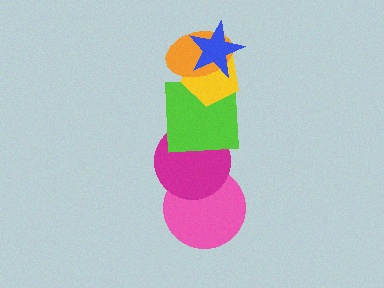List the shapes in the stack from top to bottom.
From top to bottom: the blue star, the orange ellipse, the yellow pentagon, the lime square, the magenta circle, the pink circle.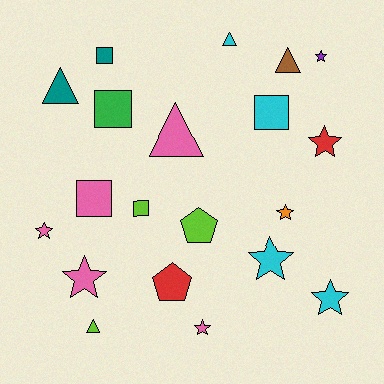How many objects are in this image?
There are 20 objects.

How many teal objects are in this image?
There are 2 teal objects.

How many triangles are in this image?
There are 5 triangles.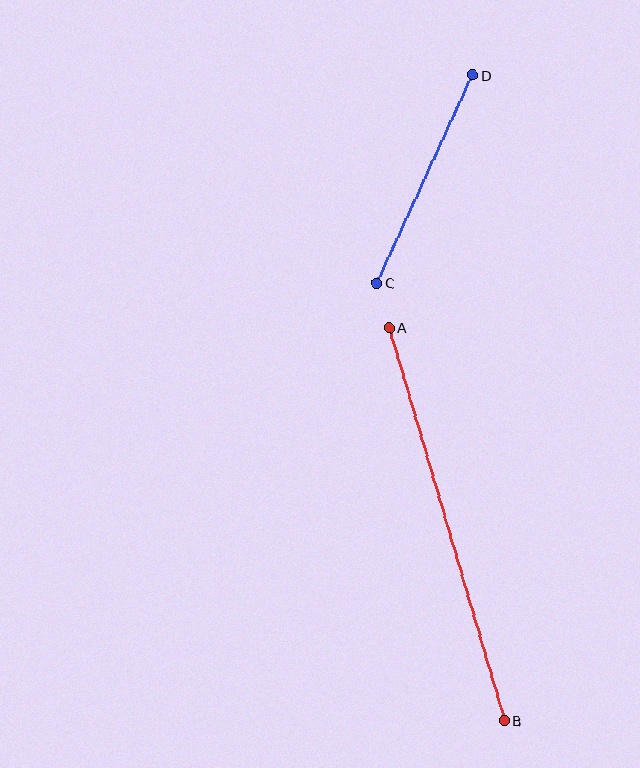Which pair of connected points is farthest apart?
Points A and B are farthest apart.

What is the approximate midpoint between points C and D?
The midpoint is at approximately (425, 179) pixels.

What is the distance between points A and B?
The distance is approximately 409 pixels.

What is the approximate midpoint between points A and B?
The midpoint is at approximately (447, 524) pixels.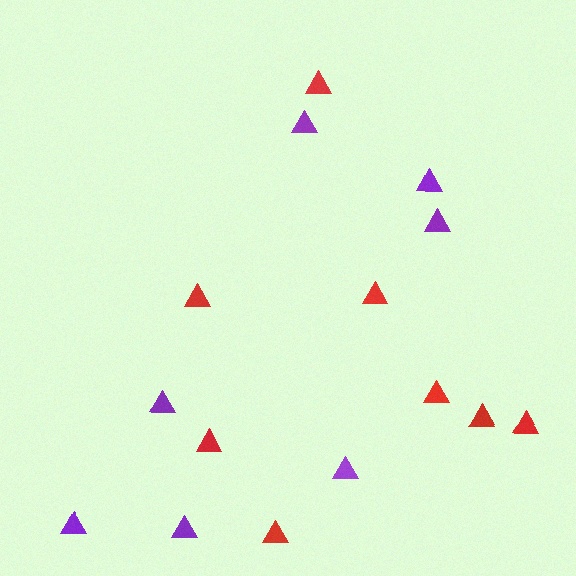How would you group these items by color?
There are 2 groups: one group of red triangles (8) and one group of purple triangles (7).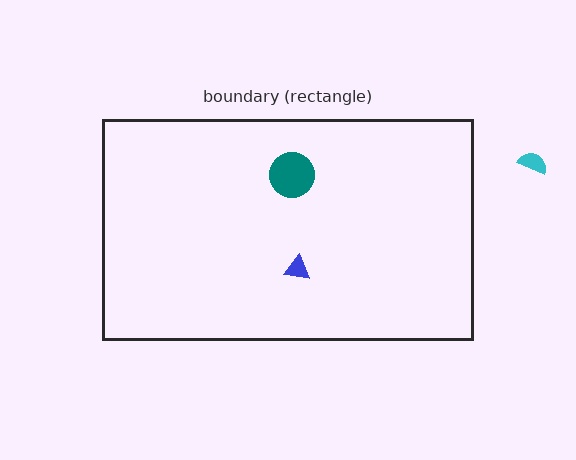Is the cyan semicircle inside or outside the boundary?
Outside.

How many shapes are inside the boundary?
2 inside, 1 outside.